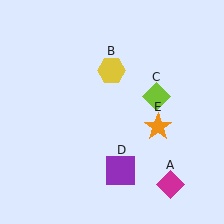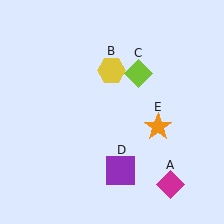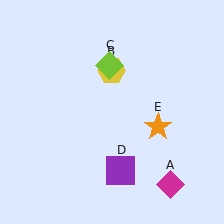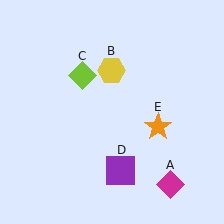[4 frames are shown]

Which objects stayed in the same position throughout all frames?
Magenta diamond (object A) and yellow hexagon (object B) and purple square (object D) and orange star (object E) remained stationary.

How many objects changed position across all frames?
1 object changed position: lime diamond (object C).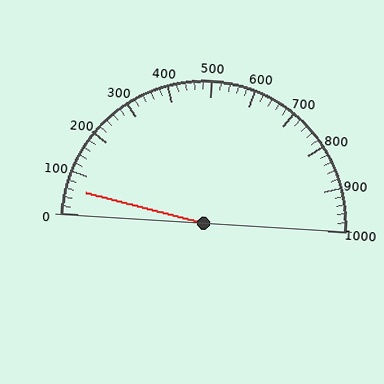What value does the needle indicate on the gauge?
The needle indicates approximately 60.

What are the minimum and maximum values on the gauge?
The gauge ranges from 0 to 1000.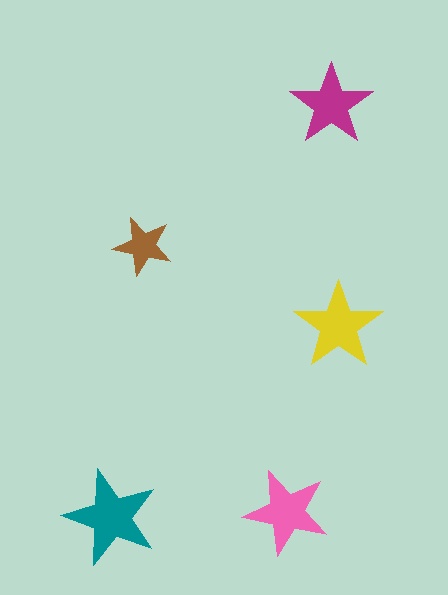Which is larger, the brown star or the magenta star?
The magenta one.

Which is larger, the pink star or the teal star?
The teal one.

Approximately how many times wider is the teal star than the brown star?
About 1.5 times wider.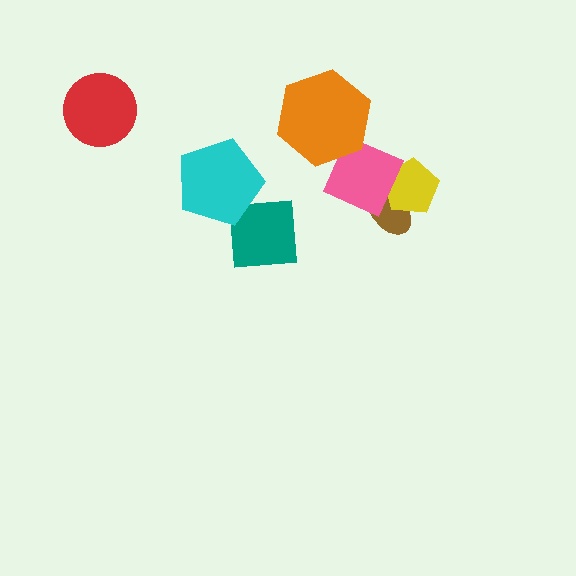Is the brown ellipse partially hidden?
Yes, it is partially covered by another shape.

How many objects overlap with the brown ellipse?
2 objects overlap with the brown ellipse.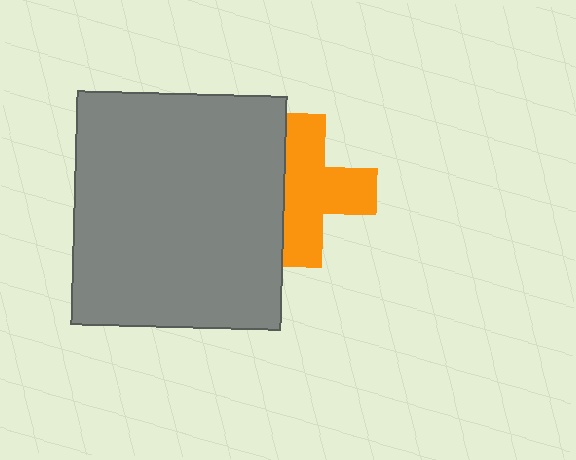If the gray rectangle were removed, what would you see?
You would see the complete orange cross.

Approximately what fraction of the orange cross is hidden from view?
Roughly 30% of the orange cross is hidden behind the gray rectangle.